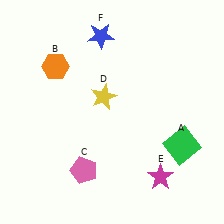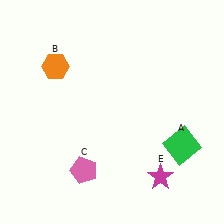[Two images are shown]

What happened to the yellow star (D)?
The yellow star (D) was removed in Image 2. It was in the top-left area of Image 1.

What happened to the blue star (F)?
The blue star (F) was removed in Image 2. It was in the top-left area of Image 1.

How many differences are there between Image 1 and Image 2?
There are 2 differences between the two images.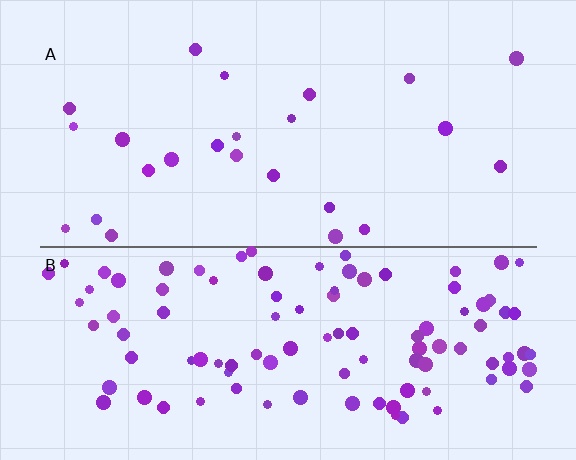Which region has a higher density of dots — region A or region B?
B (the bottom).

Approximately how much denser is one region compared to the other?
Approximately 4.2× — region B over region A.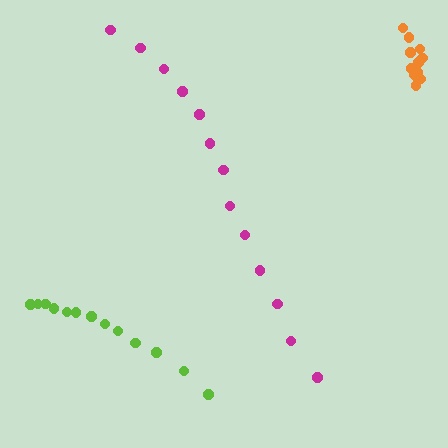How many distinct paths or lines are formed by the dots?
There are 3 distinct paths.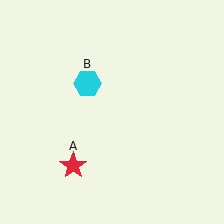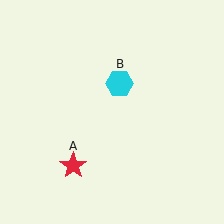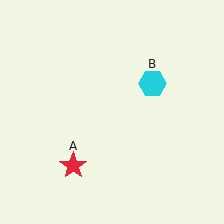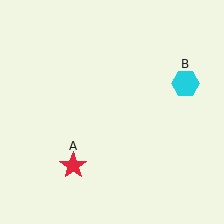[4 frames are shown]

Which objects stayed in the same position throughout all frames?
Red star (object A) remained stationary.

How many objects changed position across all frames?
1 object changed position: cyan hexagon (object B).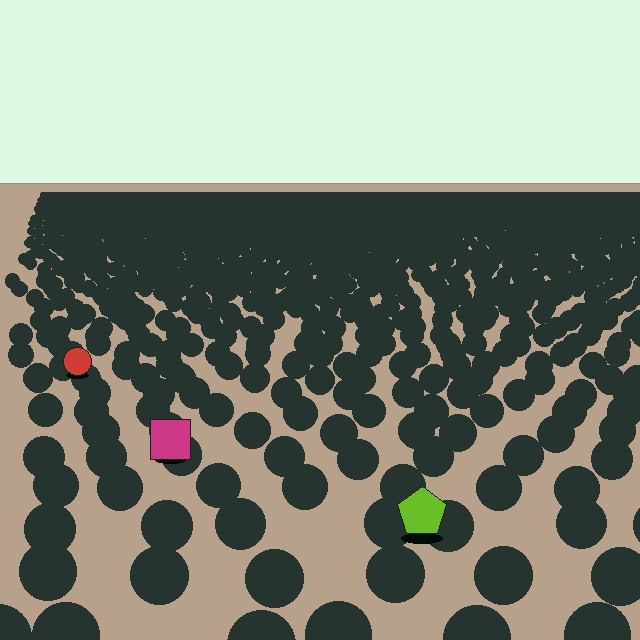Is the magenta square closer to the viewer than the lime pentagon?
No. The lime pentagon is closer — you can tell from the texture gradient: the ground texture is coarser near it.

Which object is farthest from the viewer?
The red circle is farthest from the viewer. It appears smaller and the ground texture around it is denser.